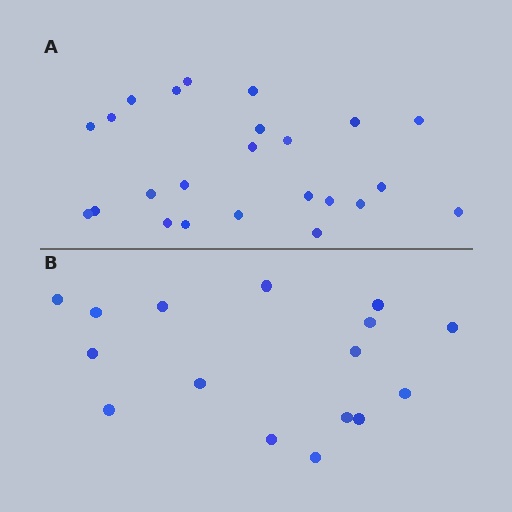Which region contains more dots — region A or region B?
Region A (the top region) has more dots.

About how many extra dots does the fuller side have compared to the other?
Region A has roughly 8 or so more dots than region B.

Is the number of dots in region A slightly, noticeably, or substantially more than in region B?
Region A has substantially more. The ratio is roughly 1.5 to 1.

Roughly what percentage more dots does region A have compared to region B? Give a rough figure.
About 50% more.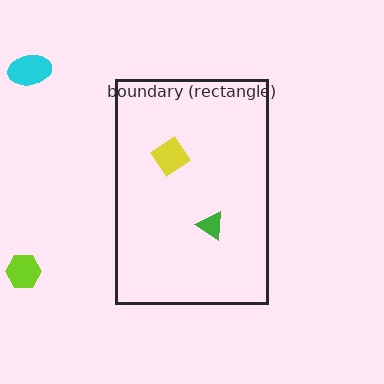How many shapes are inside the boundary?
2 inside, 2 outside.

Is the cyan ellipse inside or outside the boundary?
Outside.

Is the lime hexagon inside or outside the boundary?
Outside.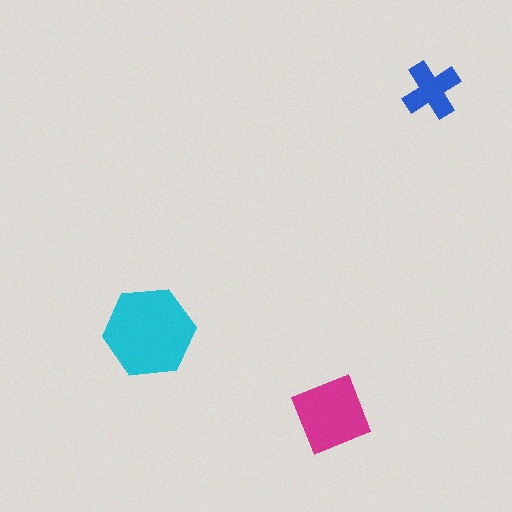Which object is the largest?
The cyan hexagon.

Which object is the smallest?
The blue cross.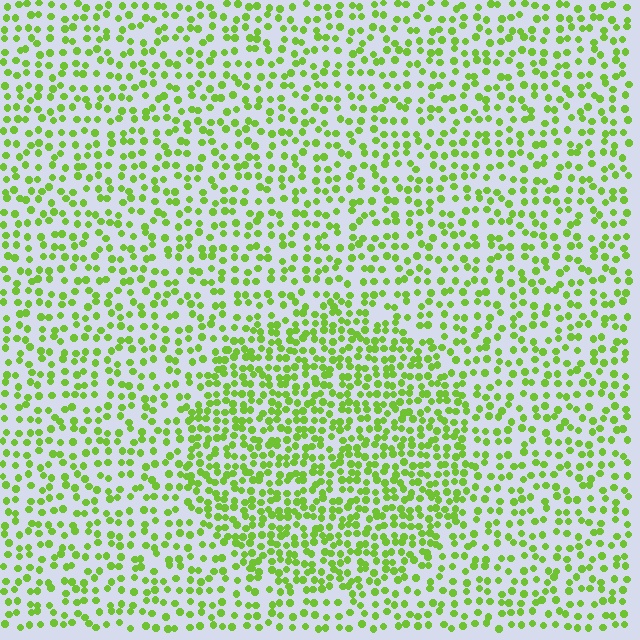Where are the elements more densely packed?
The elements are more densely packed inside the circle boundary.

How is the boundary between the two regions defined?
The boundary is defined by a change in element density (approximately 1.7x ratio). All elements are the same color, size, and shape.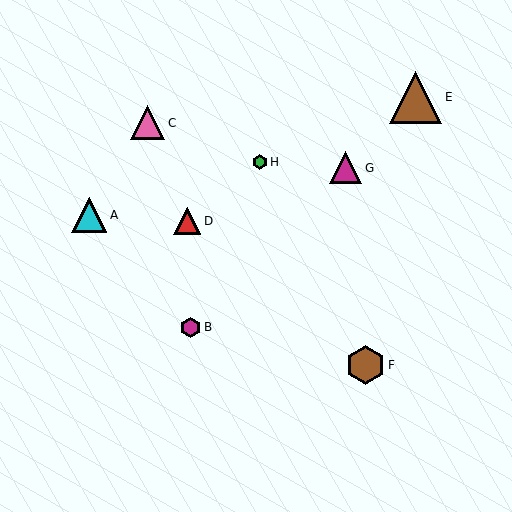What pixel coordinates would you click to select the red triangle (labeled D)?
Click at (187, 221) to select the red triangle D.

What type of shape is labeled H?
Shape H is a green hexagon.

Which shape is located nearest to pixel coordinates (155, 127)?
The pink triangle (labeled C) at (148, 123) is nearest to that location.